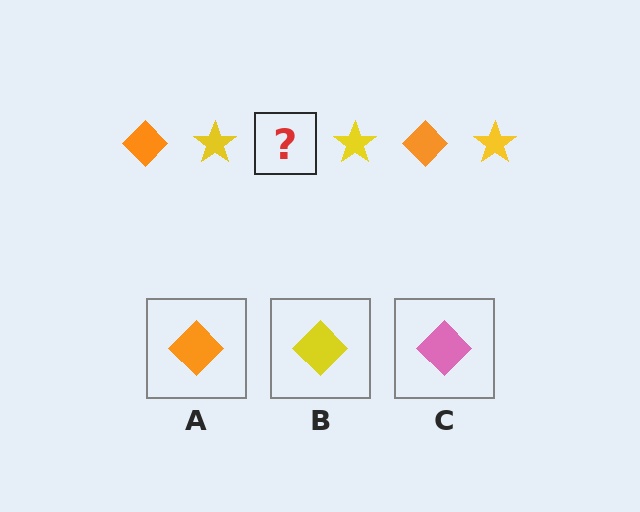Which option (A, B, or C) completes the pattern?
A.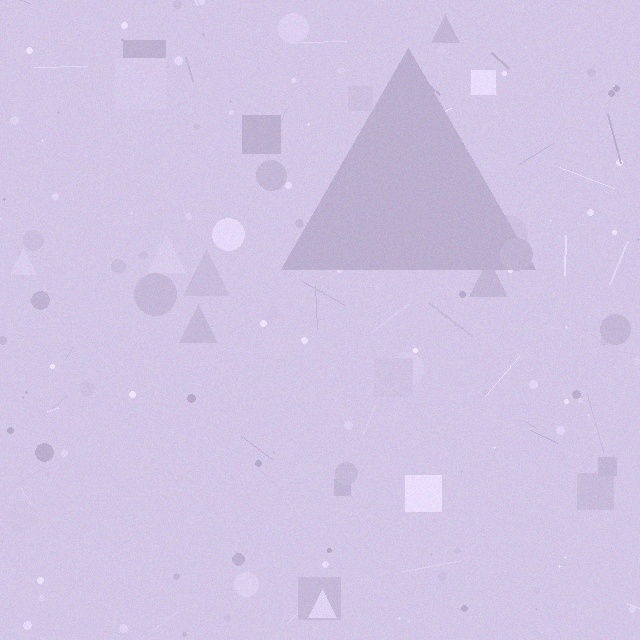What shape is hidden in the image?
A triangle is hidden in the image.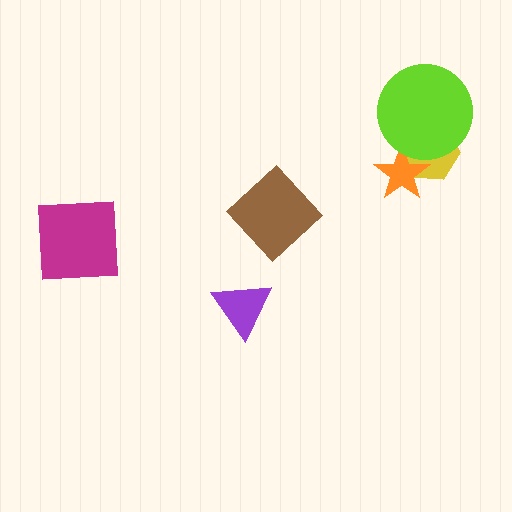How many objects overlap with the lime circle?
2 objects overlap with the lime circle.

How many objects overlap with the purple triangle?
0 objects overlap with the purple triangle.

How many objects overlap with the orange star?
2 objects overlap with the orange star.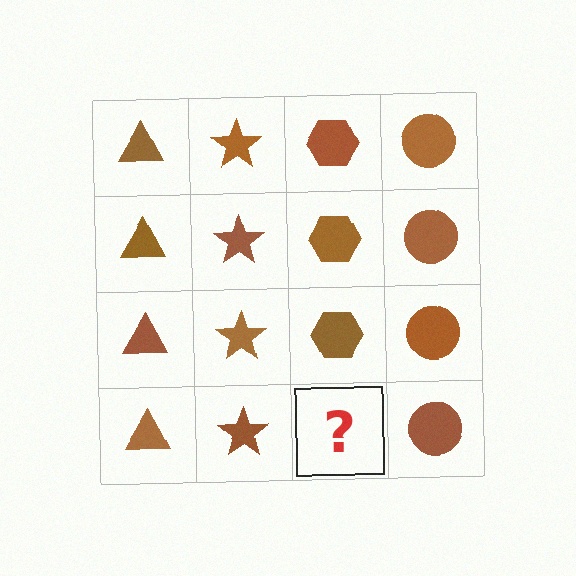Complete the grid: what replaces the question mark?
The question mark should be replaced with a brown hexagon.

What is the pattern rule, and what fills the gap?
The rule is that each column has a consistent shape. The gap should be filled with a brown hexagon.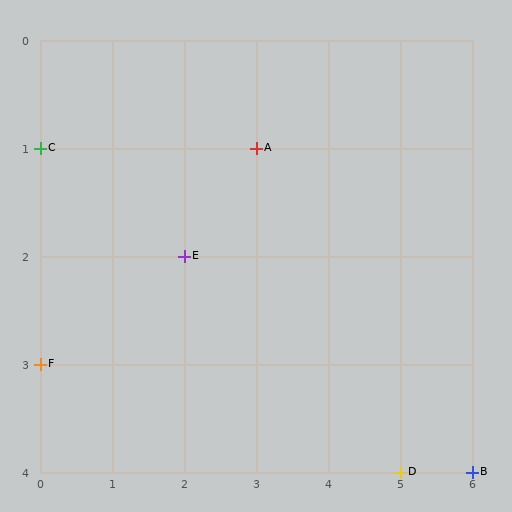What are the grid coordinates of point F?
Point F is at grid coordinates (0, 3).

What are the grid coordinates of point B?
Point B is at grid coordinates (6, 4).